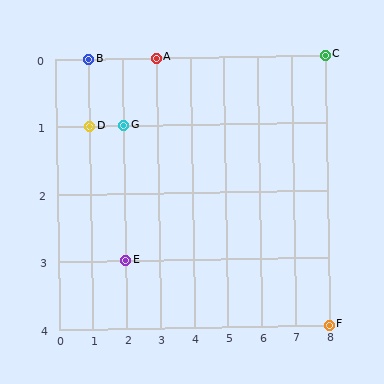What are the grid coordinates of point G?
Point G is at grid coordinates (2, 1).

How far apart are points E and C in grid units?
Points E and C are 6 columns and 3 rows apart (about 6.7 grid units diagonally).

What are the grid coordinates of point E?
Point E is at grid coordinates (2, 3).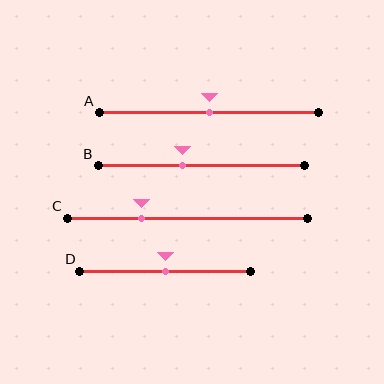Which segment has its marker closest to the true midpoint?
Segment A has its marker closest to the true midpoint.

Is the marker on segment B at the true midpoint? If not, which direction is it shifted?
No, the marker on segment B is shifted to the left by about 9% of the segment length.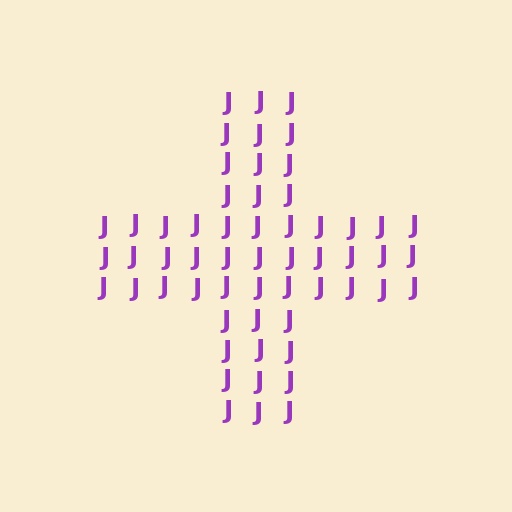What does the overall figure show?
The overall figure shows a cross.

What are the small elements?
The small elements are letter J's.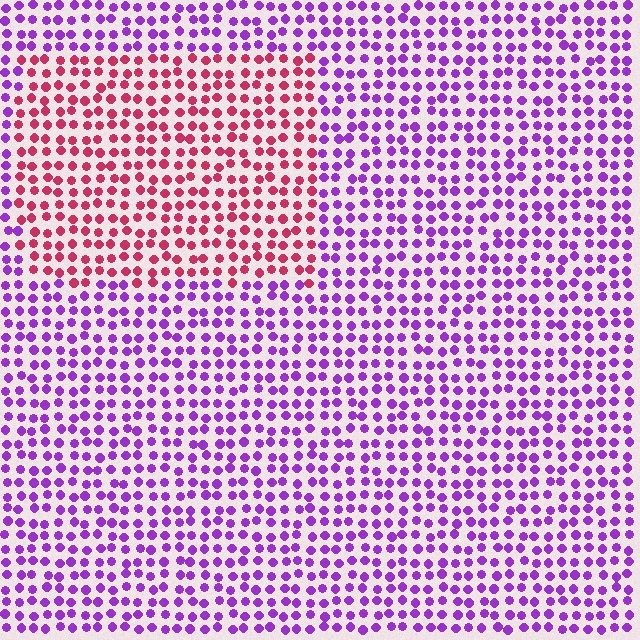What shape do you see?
I see a rectangle.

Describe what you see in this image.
The image is filled with small purple elements in a uniform arrangement. A rectangle-shaped region is visible where the elements are tinted to a slightly different hue, forming a subtle color boundary.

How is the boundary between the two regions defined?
The boundary is defined purely by a slight shift in hue (about 59 degrees). Spacing, size, and orientation are identical on both sides.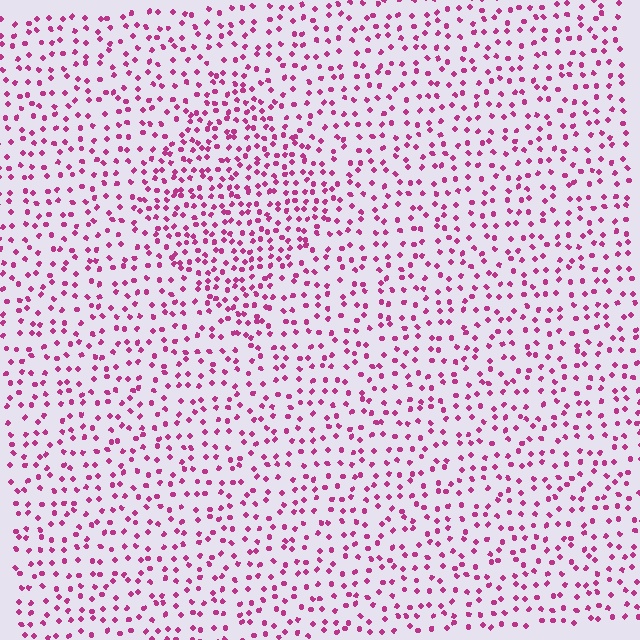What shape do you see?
I see a diamond.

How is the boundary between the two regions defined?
The boundary is defined by a change in element density (approximately 1.7x ratio). All elements are the same color, size, and shape.